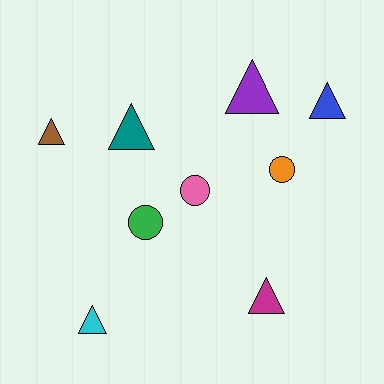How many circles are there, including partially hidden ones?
There are 3 circles.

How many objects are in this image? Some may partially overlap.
There are 9 objects.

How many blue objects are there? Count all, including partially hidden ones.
There is 1 blue object.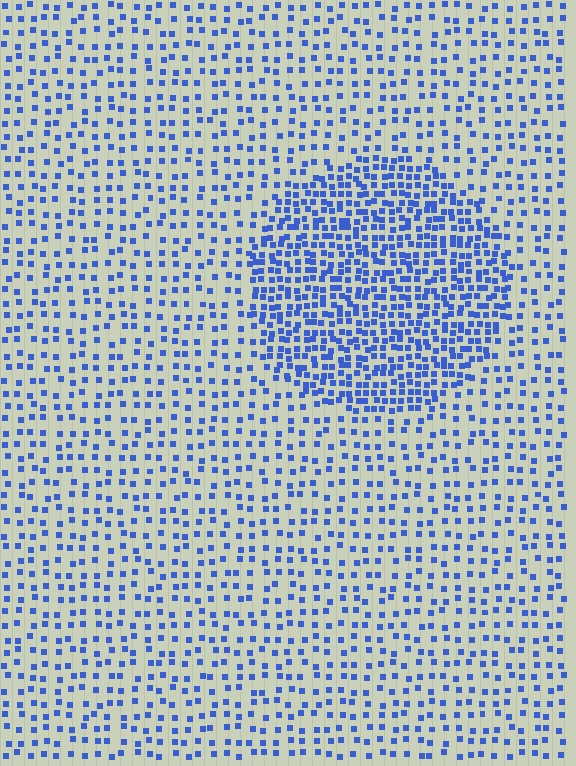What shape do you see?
I see a circle.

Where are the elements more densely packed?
The elements are more densely packed inside the circle boundary.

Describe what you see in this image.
The image contains small blue elements arranged at two different densities. A circle-shaped region is visible where the elements are more densely packed than the surrounding area.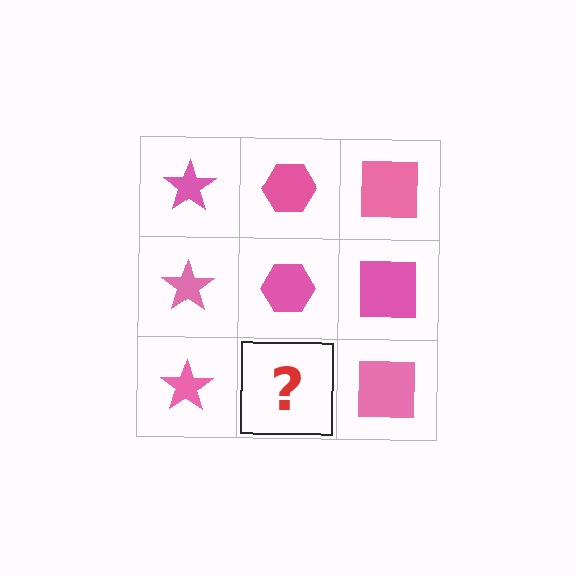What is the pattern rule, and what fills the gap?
The rule is that each column has a consistent shape. The gap should be filled with a pink hexagon.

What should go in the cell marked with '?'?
The missing cell should contain a pink hexagon.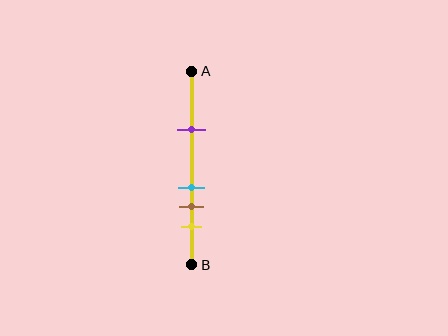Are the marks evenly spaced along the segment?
No, the marks are not evenly spaced.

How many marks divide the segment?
There are 4 marks dividing the segment.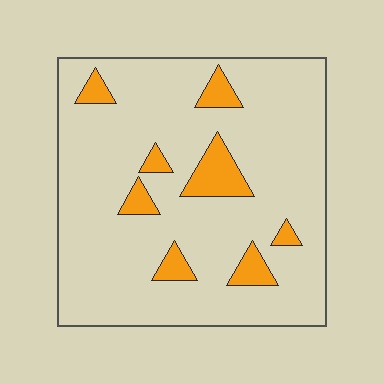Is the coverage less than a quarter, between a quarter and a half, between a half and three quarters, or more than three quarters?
Less than a quarter.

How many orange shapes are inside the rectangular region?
8.